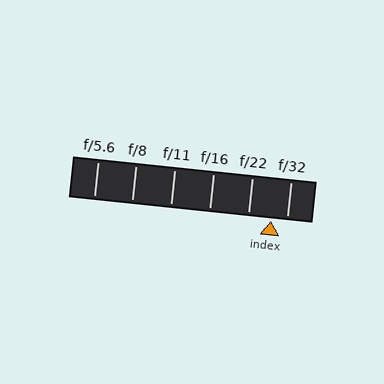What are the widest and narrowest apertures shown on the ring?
The widest aperture shown is f/5.6 and the narrowest is f/32.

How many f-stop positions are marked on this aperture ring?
There are 6 f-stop positions marked.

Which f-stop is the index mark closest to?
The index mark is closest to f/32.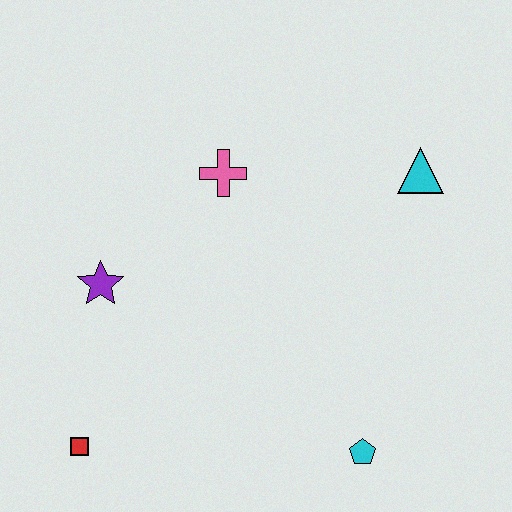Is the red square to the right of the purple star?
No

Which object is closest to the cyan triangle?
The pink cross is closest to the cyan triangle.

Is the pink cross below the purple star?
No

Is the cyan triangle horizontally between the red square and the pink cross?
No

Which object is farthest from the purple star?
The cyan triangle is farthest from the purple star.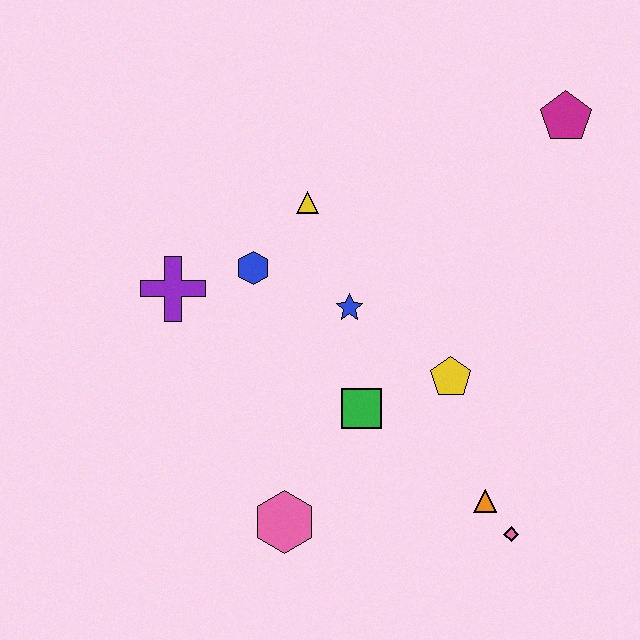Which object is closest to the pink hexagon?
The green square is closest to the pink hexagon.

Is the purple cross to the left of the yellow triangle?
Yes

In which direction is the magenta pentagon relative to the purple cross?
The magenta pentagon is to the right of the purple cross.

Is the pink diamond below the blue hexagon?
Yes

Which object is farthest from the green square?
The magenta pentagon is farthest from the green square.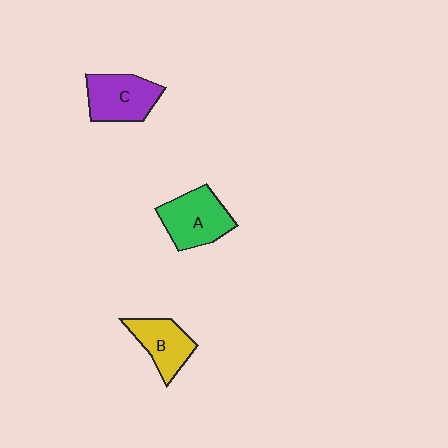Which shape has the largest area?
Shape A (green).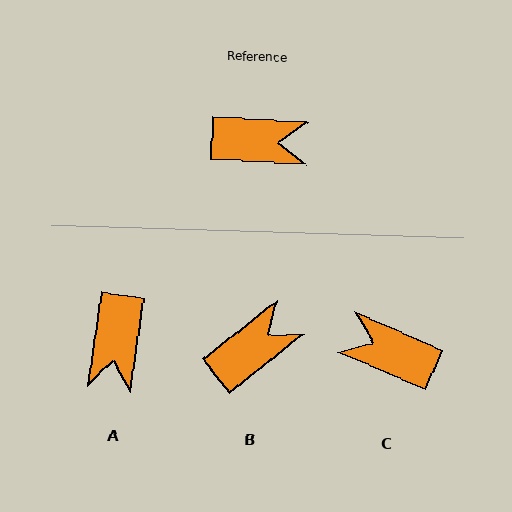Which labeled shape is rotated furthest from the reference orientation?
C, about 160 degrees away.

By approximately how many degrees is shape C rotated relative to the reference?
Approximately 160 degrees counter-clockwise.